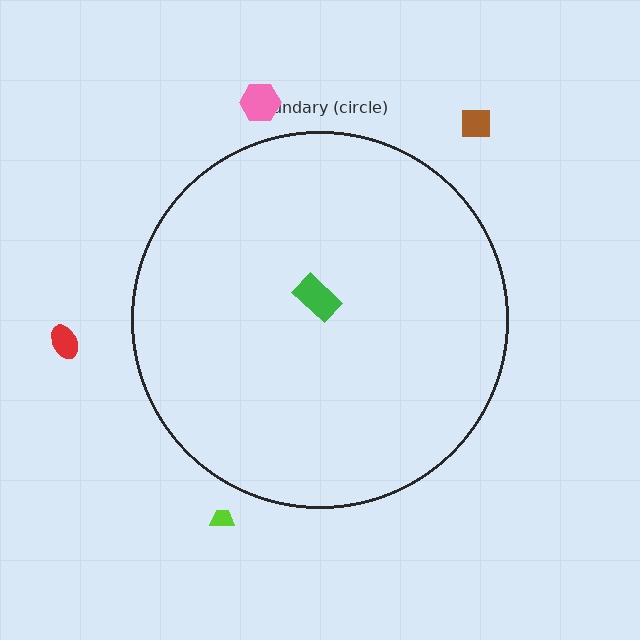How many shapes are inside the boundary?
1 inside, 4 outside.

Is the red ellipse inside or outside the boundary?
Outside.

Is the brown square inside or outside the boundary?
Outside.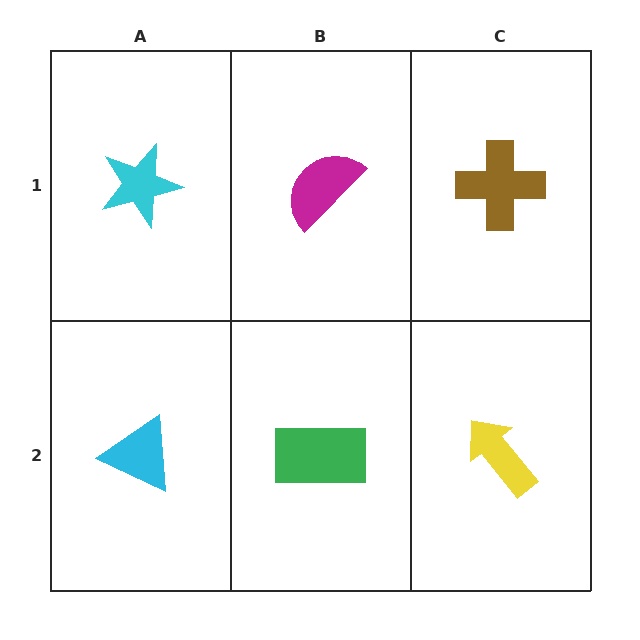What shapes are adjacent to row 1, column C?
A yellow arrow (row 2, column C), a magenta semicircle (row 1, column B).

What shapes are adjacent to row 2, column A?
A cyan star (row 1, column A), a green rectangle (row 2, column B).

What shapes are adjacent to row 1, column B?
A green rectangle (row 2, column B), a cyan star (row 1, column A), a brown cross (row 1, column C).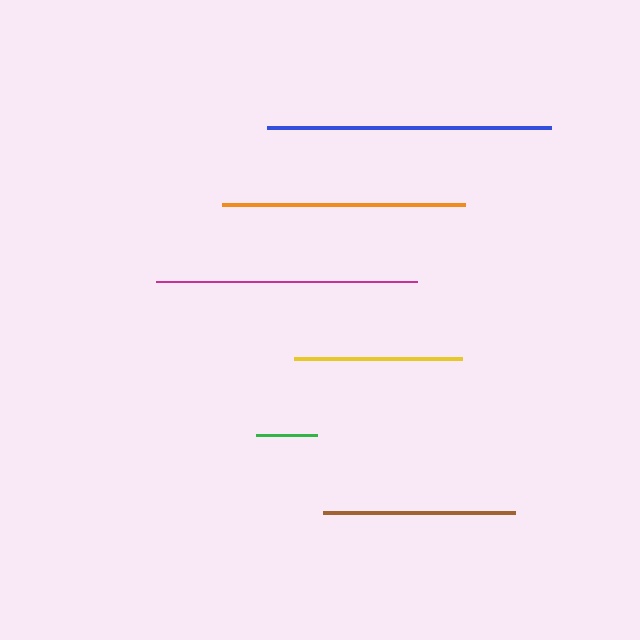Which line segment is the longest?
The blue line is the longest at approximately 284 pixels.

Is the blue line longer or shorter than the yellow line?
The blue line is longer than the yellow line.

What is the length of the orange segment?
The orange segment is approximately 243 pixels long.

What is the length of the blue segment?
The blue segment is approximately 284 pixels long.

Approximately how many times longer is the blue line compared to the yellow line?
The blue line is approximately 1.7 times the length of the yellow line.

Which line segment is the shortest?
The green line is the shortest at approximately 61 pixels.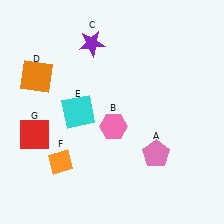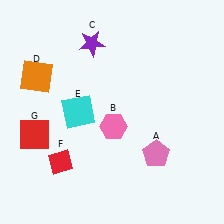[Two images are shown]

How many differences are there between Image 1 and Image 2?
There is 1 difference between the two images.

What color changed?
The diamond (F) changed from orange in Image 1 to red in Image 2.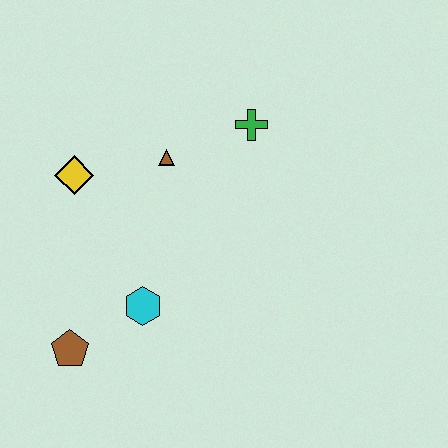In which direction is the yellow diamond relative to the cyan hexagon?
The yellow diamond is above the cyan hexagon.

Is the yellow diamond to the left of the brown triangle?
Yes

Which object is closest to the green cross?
The brown triangle is closest to the green cross.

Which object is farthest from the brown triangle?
The brown pentagon is farthest from the brown triangle.